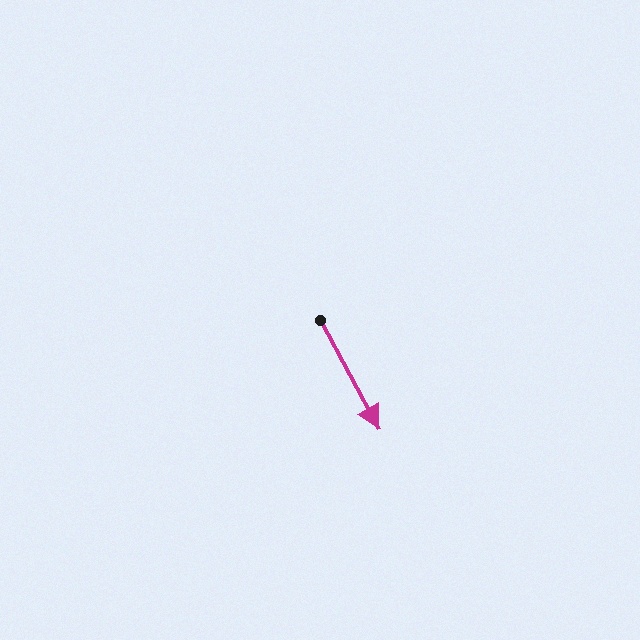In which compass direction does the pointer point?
Southeast.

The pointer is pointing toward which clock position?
Roughly 5 o'clock.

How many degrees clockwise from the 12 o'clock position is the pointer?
Approximately 152 degrees.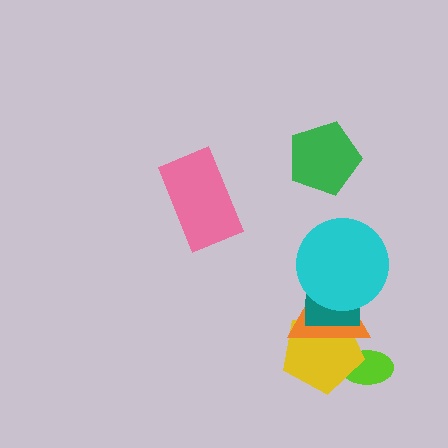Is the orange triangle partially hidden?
Yes, it is partially covered by another shape.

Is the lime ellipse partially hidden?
Yes, it is partially covered by another shape.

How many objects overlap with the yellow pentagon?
3 objects overlap with the yellow pentagon.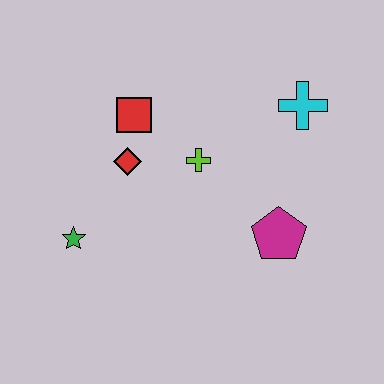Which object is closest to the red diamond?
The red square is closest to the red diamond.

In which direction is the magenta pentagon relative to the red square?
The magenta pentagon is to the right of the red square.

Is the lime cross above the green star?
Yes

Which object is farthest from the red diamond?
The cyan cross is farthest from the red diamond.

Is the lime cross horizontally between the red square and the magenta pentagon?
Yes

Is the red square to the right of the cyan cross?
No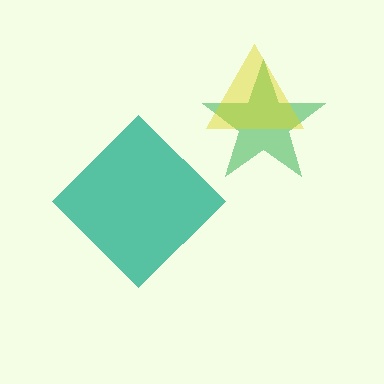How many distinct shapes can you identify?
There are 3 distinct shapes: a teal diamond, a green star, a yellow triangle.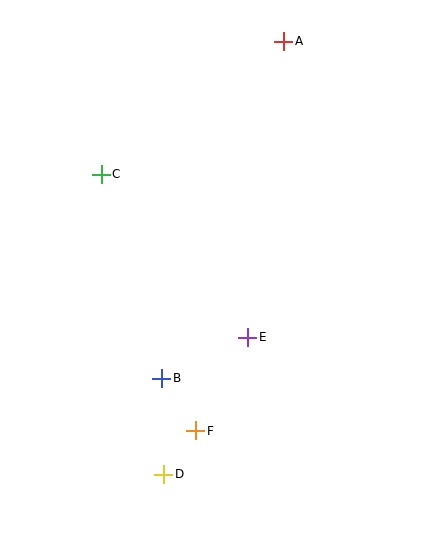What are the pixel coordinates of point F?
Point F is at (196, 431).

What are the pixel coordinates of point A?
Point A is at (284, 41).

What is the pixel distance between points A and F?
The distance between A and F is 399 pixels.